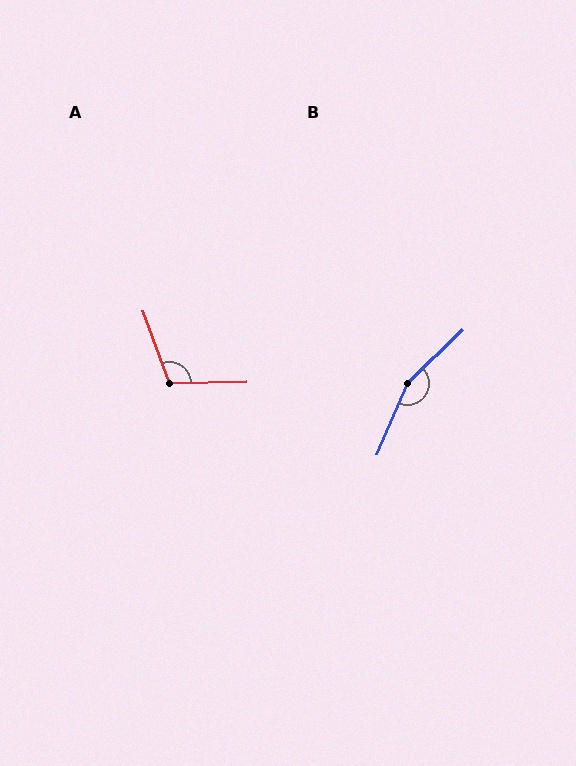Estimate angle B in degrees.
Approximately 157 degrees.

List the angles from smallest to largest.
A (108°), B (157°).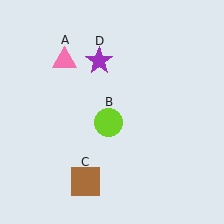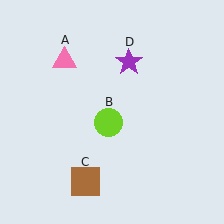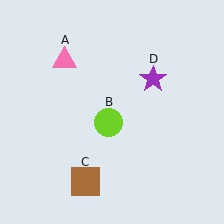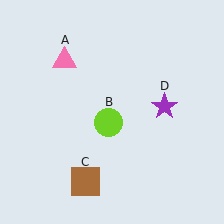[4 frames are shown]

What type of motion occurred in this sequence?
The purple star (object D) rotated clockwise around the center of the scene.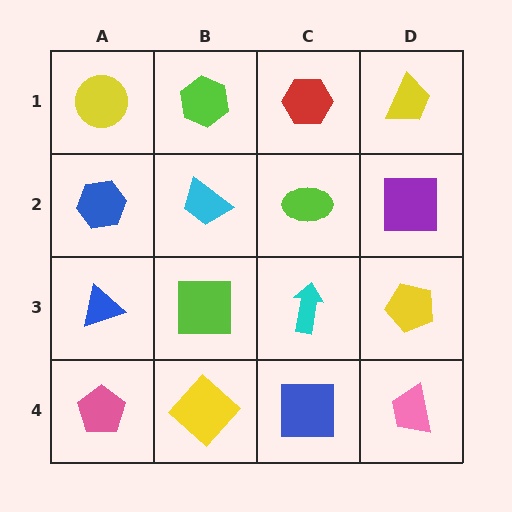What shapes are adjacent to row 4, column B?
A lime square (row 3, column B), a pink pentagon (row 4, column A), a blue square (row 4, column C).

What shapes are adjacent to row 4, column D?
A yellow pentagon (row 3, column D), a blue square (row 4, column C).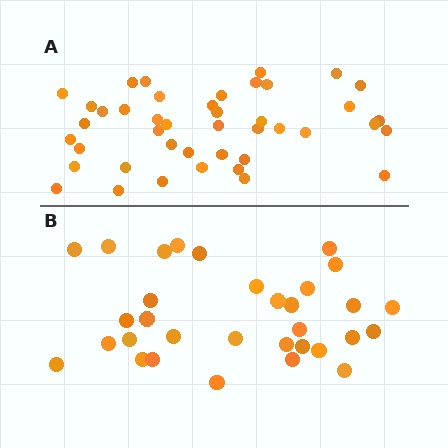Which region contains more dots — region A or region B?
Region A (the top region) has more dots.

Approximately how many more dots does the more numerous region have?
Region A has roughly 12 or so more dots than region B.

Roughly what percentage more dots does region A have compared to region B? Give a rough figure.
About 35% more.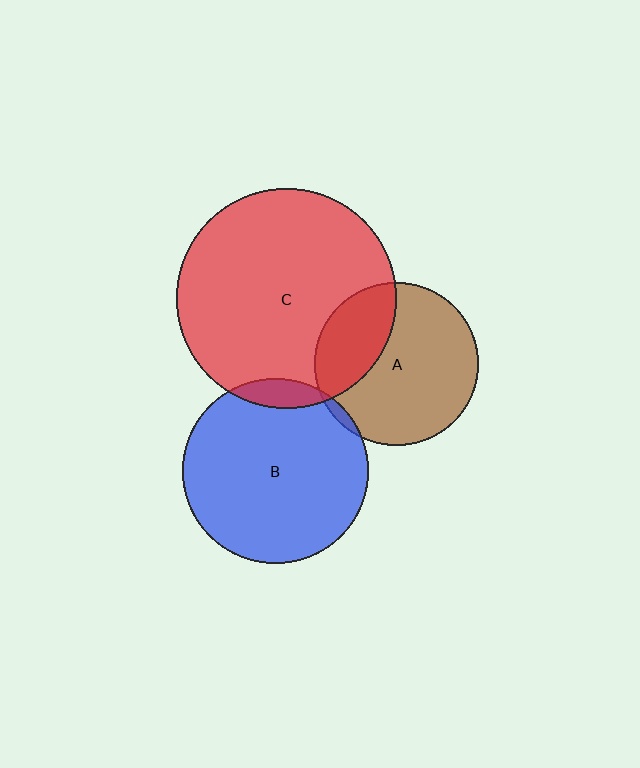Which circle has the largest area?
Circle C (red).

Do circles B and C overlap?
Yes.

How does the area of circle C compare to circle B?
Approximately 1.4 times.